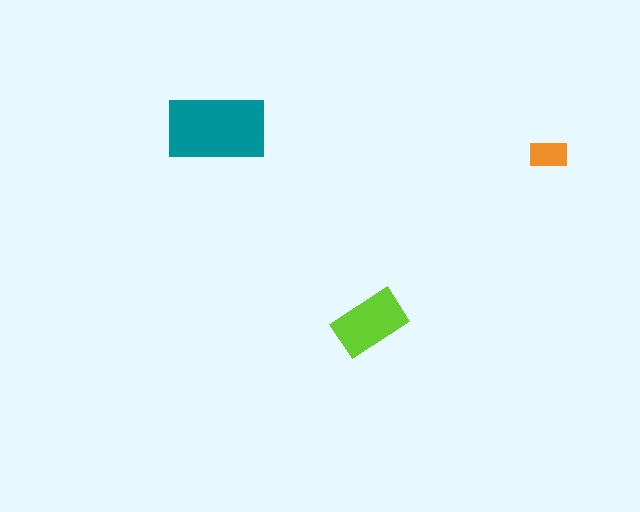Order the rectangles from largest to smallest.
the teal one, the lime one, the orange one.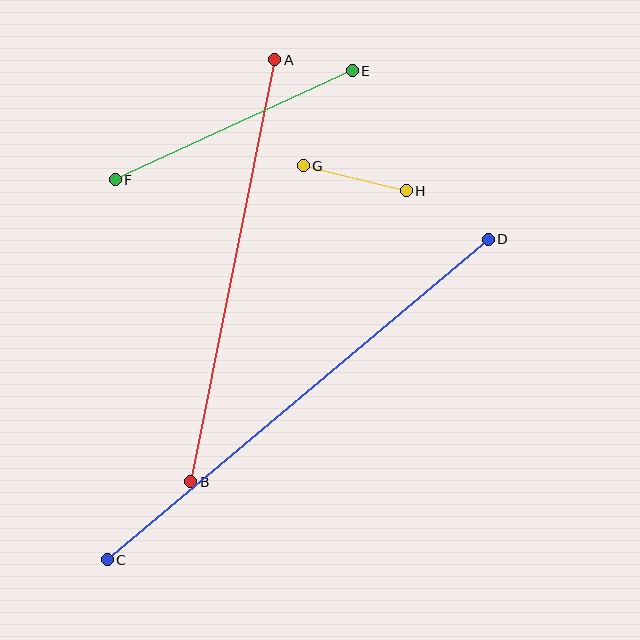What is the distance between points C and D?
The distance is approximately 498 pixels.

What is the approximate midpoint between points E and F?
The midpoint is at approximately (234, 125) pixels.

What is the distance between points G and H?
The distance is approximately 106 pixels.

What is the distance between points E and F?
The distance is approximately 261 pixels.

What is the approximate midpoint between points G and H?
The midpoint is at approximately (355, 178) pixels.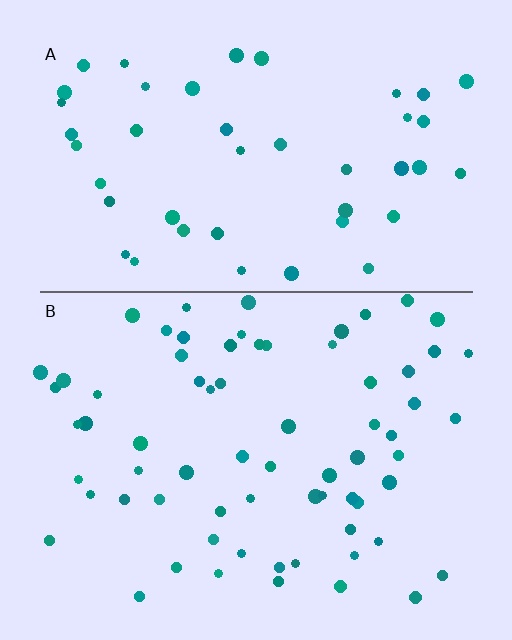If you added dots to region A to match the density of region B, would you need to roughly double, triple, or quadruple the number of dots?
Approximately double.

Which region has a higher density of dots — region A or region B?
B (the bottom).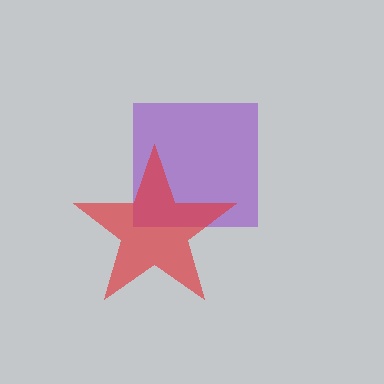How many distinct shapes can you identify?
There are 2 distinct shapes: a purple square, a red star.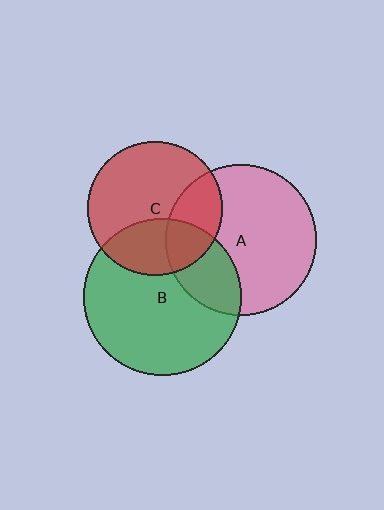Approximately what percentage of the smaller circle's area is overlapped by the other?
Approximately 30%.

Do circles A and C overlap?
Yes.